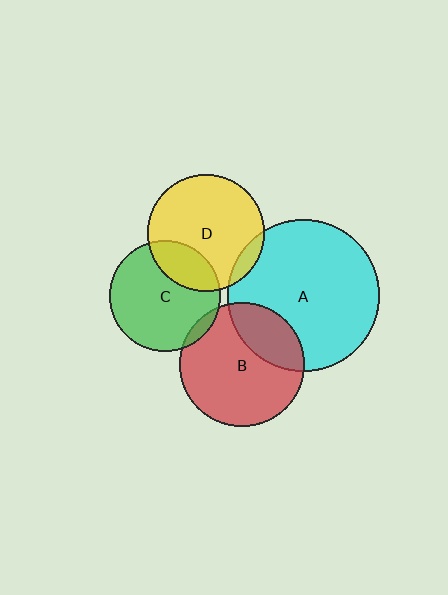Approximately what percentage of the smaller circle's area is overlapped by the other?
Approximately 25%.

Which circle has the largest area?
Circle A (cyan).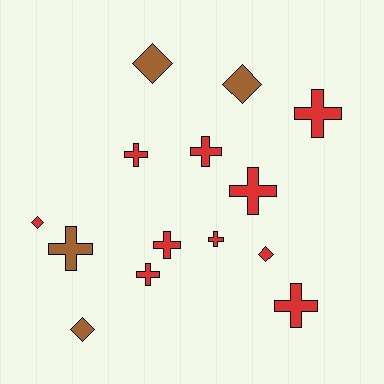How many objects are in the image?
There are 14 objects.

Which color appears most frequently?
Red, with 10 objects.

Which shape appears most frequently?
Cross, with 9 objects.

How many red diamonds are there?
There are 2 red diamonds.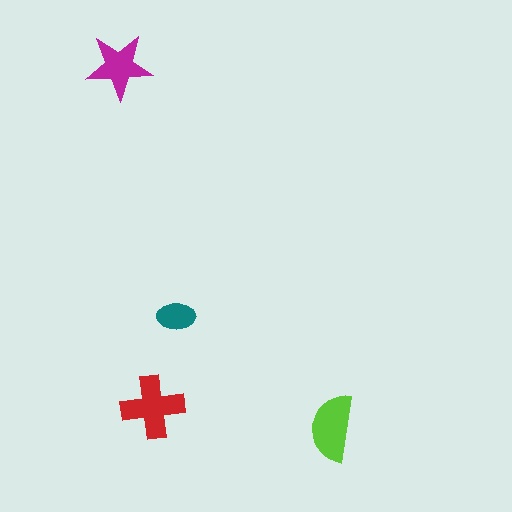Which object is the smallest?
The teal ellipse.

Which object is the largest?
The red cross.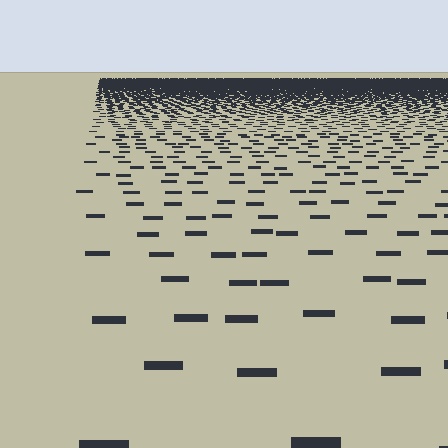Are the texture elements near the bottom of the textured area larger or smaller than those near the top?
Larger. Near the bottom, elements are closer to the viewer and appear at a bigger on-screen size.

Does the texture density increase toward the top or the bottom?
Density increases toward the top.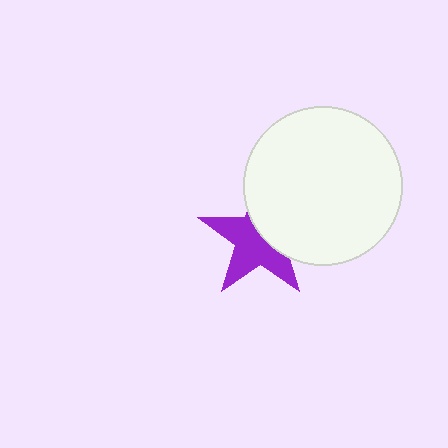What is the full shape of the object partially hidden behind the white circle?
The partially hidden object is a purple star.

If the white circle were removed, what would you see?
You would see the complete purple star.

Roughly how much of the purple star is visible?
About half of it is visible (roughly 58%).